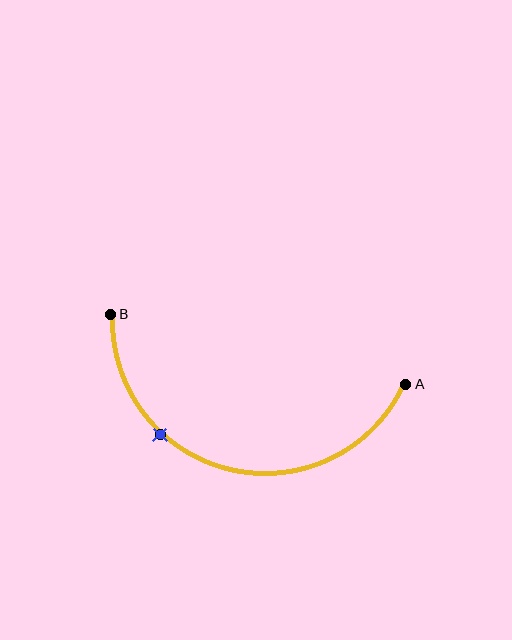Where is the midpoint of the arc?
The arc midpoint is the point on the curve farthest from the straight line joining A and B. It sits below that line.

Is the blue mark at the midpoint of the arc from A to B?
No. The blue mark lies on the arc but is closer to endpoint B. The arc midpoint would be at the point on the curve equidistant along the arc from both A and B.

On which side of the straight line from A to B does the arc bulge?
The arc bulges below the straight line connecting A and B.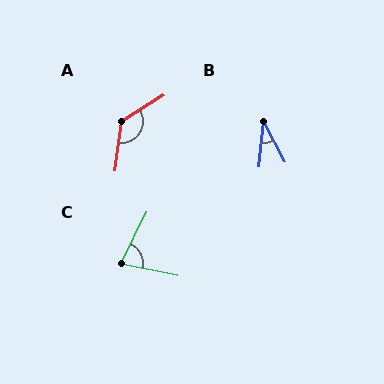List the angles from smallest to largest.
B (33°), C (75°), A (129°).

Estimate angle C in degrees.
Approximately 75 degrees.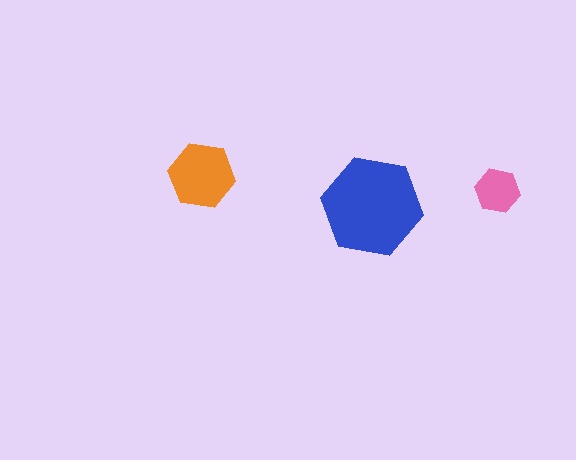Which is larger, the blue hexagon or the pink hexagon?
The blue one.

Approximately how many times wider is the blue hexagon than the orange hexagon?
About 1.5 times wider.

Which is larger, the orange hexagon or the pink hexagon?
The orange one.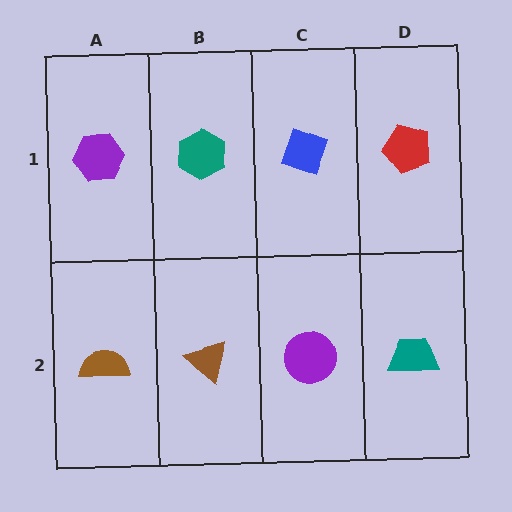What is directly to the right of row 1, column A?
A teal hexagon.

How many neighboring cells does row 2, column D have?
2.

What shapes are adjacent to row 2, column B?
A teal hexagon (row 1, column B), a brown semicircle (row 2, column A), a purple circle (row 2, column C).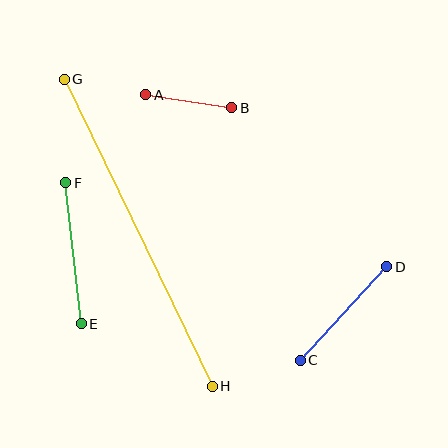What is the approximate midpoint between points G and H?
The midpoint is at approximately (138, 233) pixels.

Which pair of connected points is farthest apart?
Points G and H are farthest apart.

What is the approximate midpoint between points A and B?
The midpoint is at approximately (189, 101) pixels.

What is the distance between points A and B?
The distance is approximately 87 pixels.